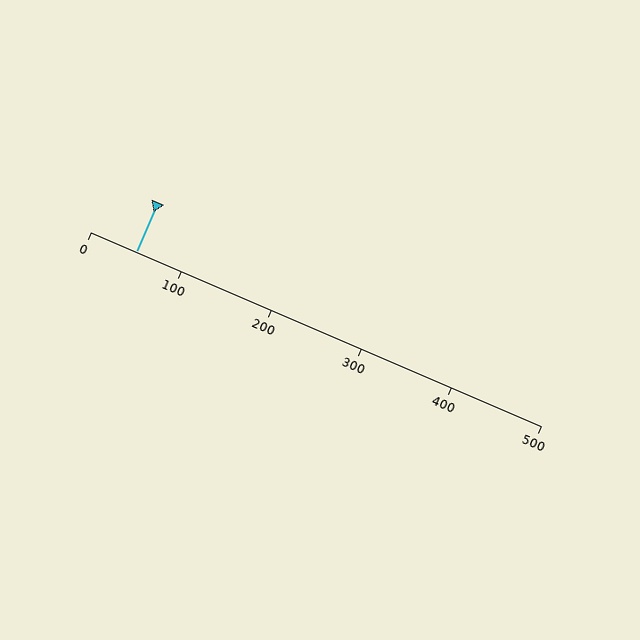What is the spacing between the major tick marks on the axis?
The major ticks are spaced 100 apart.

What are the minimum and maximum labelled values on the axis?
The axis runs from 0 to 500.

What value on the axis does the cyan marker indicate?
The marker indicates approximately 50.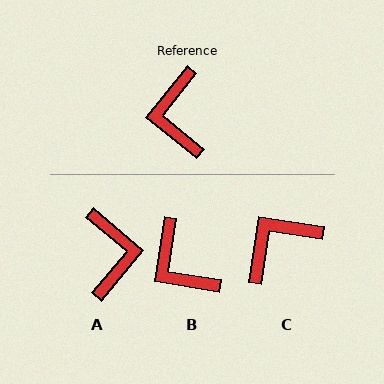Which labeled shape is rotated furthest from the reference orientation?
A, about 179 degrees away.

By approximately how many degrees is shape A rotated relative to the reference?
Approximately 179 degrees counter-clockwise.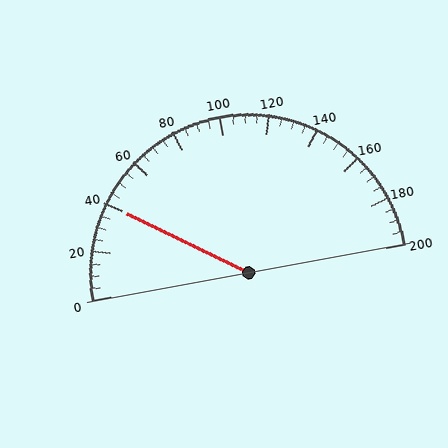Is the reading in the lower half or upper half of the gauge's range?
The reading is in the lower half of the range (0 to 200).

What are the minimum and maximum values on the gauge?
The gauge ranges from 0 to 200.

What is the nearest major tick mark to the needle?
The nearest major tick mark is 40.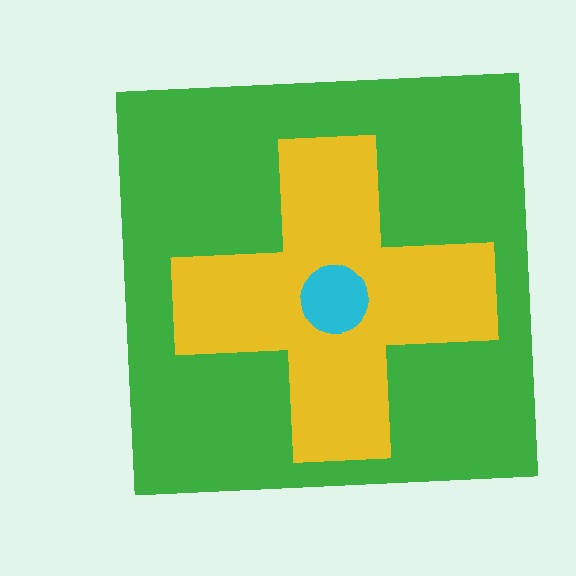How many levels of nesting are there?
3.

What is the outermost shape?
The green square.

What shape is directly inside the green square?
The yellow cross.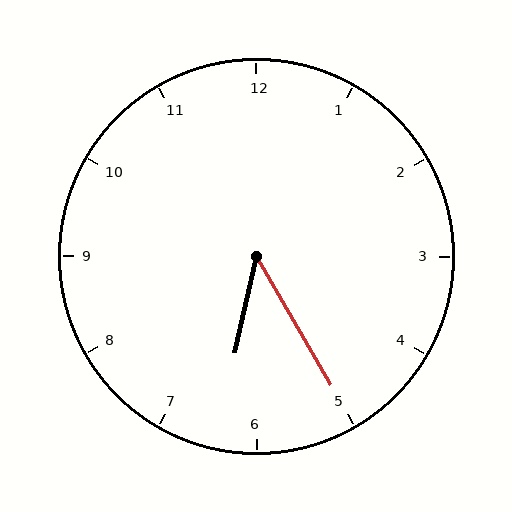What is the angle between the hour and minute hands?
Approximately 42 degrees.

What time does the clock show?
6:25.